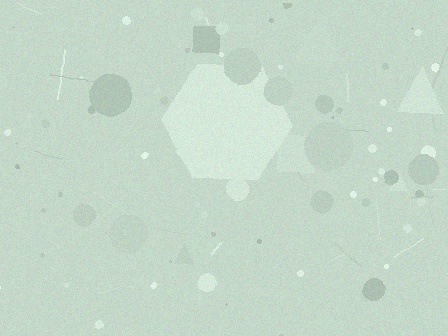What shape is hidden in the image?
A hexagon is hidden in the image.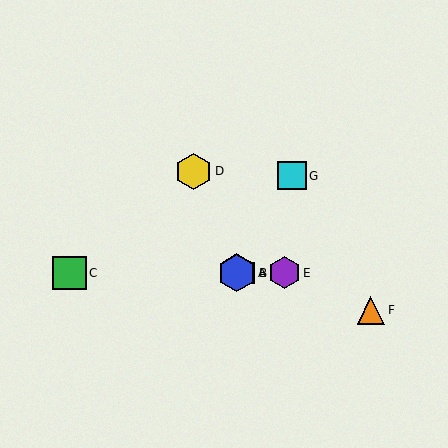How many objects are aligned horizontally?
4 objects (A, B, C, E) are aligned horizontally.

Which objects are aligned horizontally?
Objects A, B, C, E are aligned horizontally.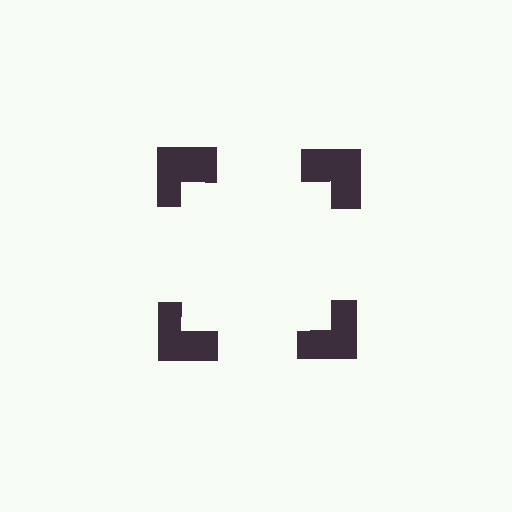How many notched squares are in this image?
There are 4 — one at each vertex of the illusory square.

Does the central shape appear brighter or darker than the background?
It typically appears slightly brighter than the background, even though no actual brightness change is drawn.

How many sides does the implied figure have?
4 sides.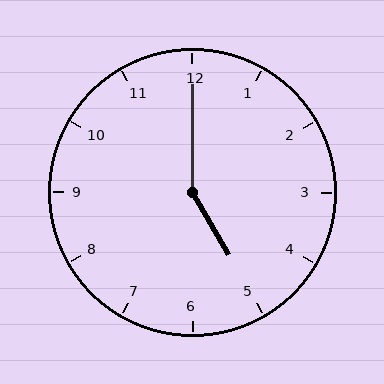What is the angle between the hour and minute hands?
Approximately 150 degrees.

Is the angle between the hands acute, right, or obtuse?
It is obtuse.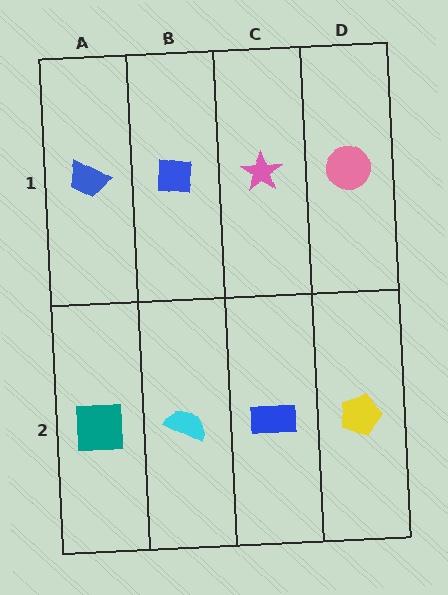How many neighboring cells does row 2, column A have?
2.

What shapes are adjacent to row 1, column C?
A blue rectangle (row 2, column C), a blue square (row 1, column B), a pink circle (row 1, column D).